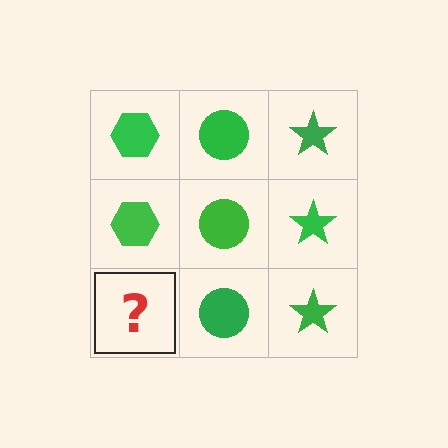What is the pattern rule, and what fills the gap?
The rule is that each column has a consistent shape. The gap should be filled with a green hexagon.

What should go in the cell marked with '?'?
The missing cell should contain a green hexagon.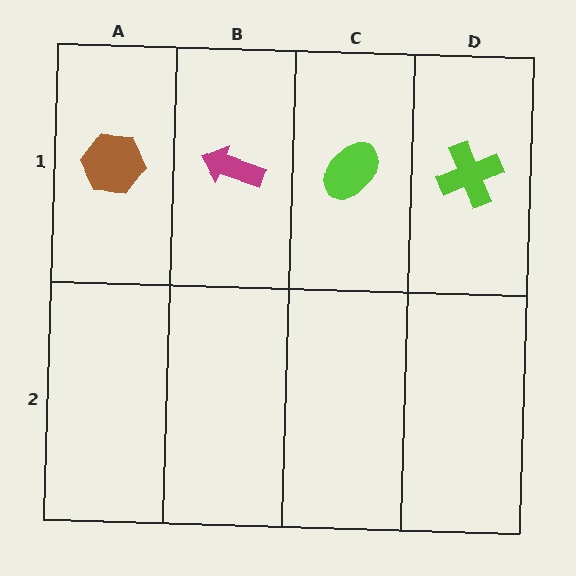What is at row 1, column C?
A lime ellipse.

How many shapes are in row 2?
0 shapes.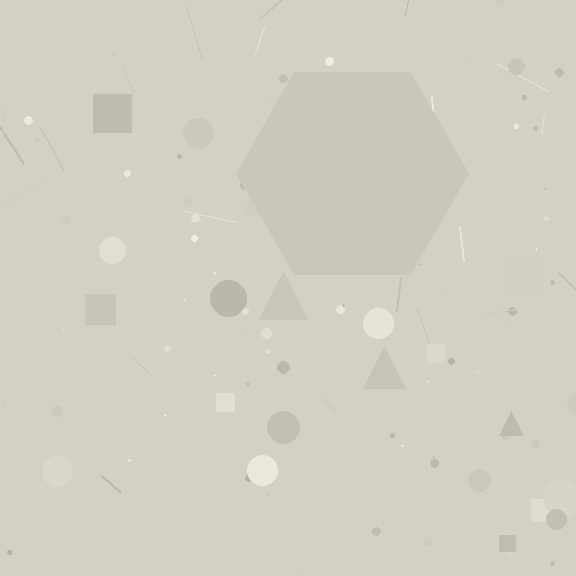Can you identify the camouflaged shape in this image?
The camouflaged shape is a hexagon.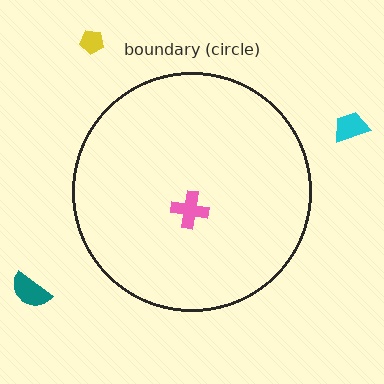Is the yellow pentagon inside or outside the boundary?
Outside.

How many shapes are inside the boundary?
1 inside, 3 outside.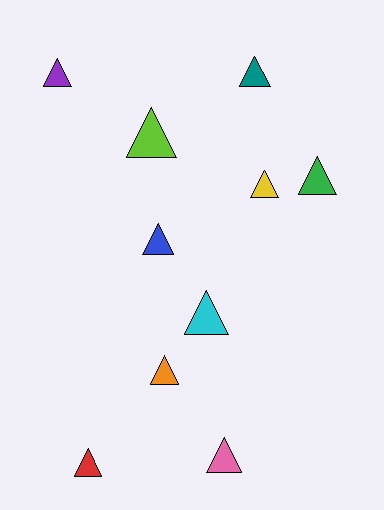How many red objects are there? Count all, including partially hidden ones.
There is 1 red object.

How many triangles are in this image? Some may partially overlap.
There are 10 triangles.